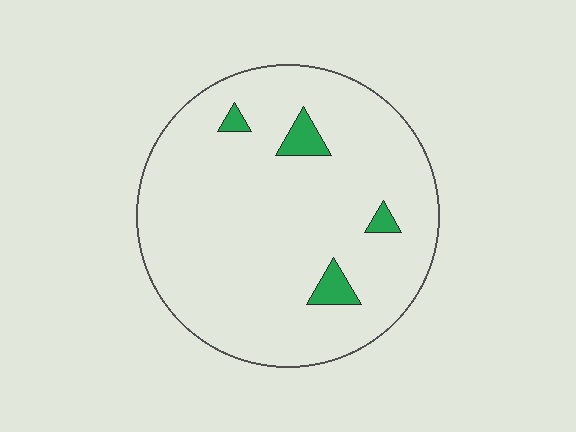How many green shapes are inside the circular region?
4.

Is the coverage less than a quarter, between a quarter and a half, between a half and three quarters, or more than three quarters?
Less than a quarter.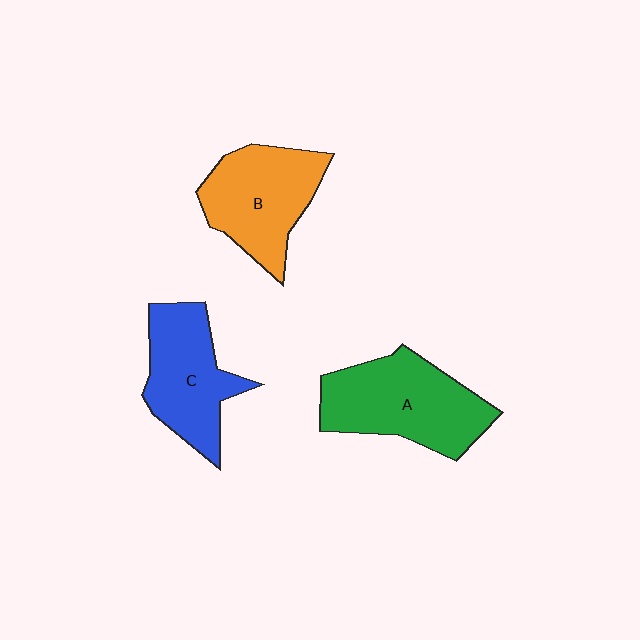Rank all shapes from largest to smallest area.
From largest to smallest: A (green), B (orange), C (blue).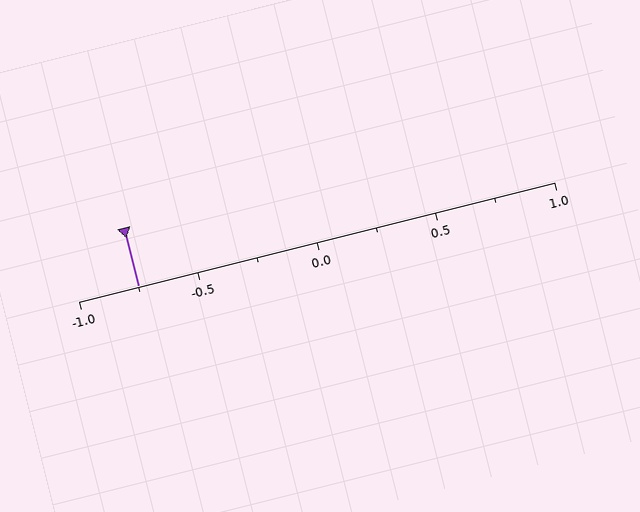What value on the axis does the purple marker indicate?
The marker indicates approximately -0.75.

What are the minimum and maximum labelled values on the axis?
The axis runs from -1.0 to 1.0.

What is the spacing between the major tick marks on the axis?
The major ticks are spaced 0.5 apart.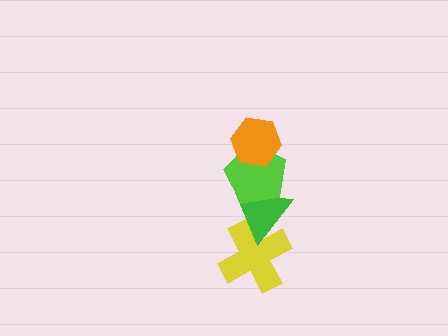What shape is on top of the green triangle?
The lime pentagon is on top of the green triangle.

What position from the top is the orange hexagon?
The orange hexagon is 1st from the top.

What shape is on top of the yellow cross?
The green triangle is on top of the yellow cross.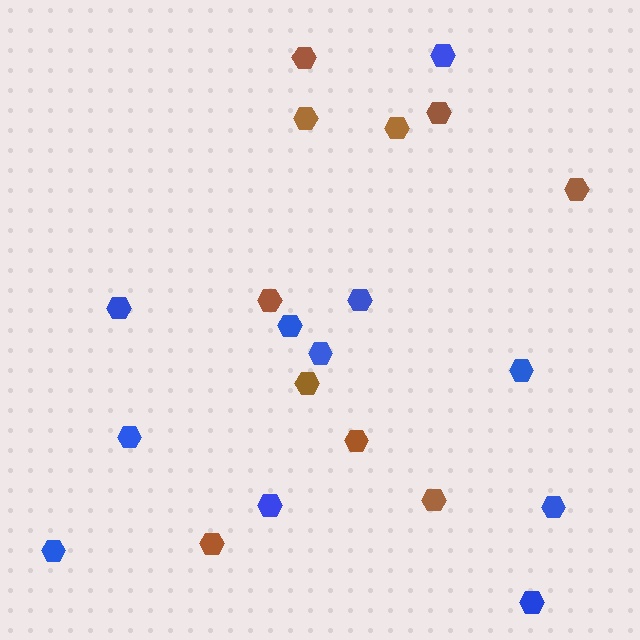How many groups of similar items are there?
There are 2 groups: one group of brown hexagons (10) and one group of blue hexagons (11).